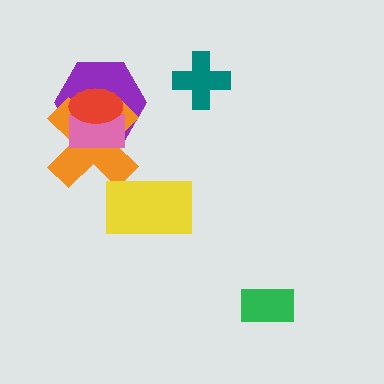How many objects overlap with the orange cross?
3 objects overlap with the orange cross.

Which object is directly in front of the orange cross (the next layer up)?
The pink rectangle is directly in front of the orange cross.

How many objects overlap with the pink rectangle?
3 objects overlap with the pink rectangle.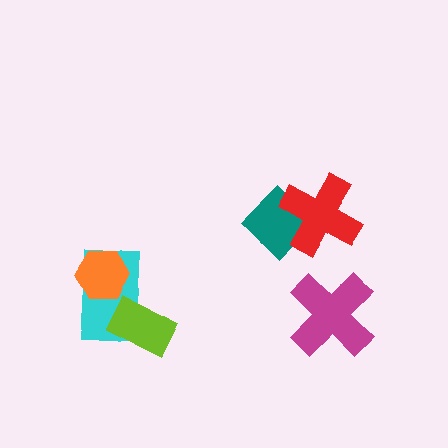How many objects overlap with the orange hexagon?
1 object overlaps with the orange hexagon.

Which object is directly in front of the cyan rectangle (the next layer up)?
The orange hexagon is directly in front of the cyan rectangle.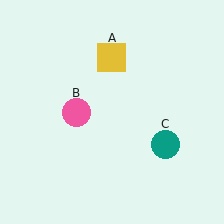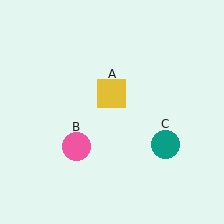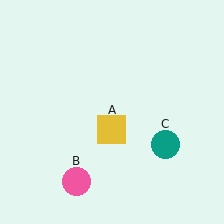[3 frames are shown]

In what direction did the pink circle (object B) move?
The pink circle (object B) moved down.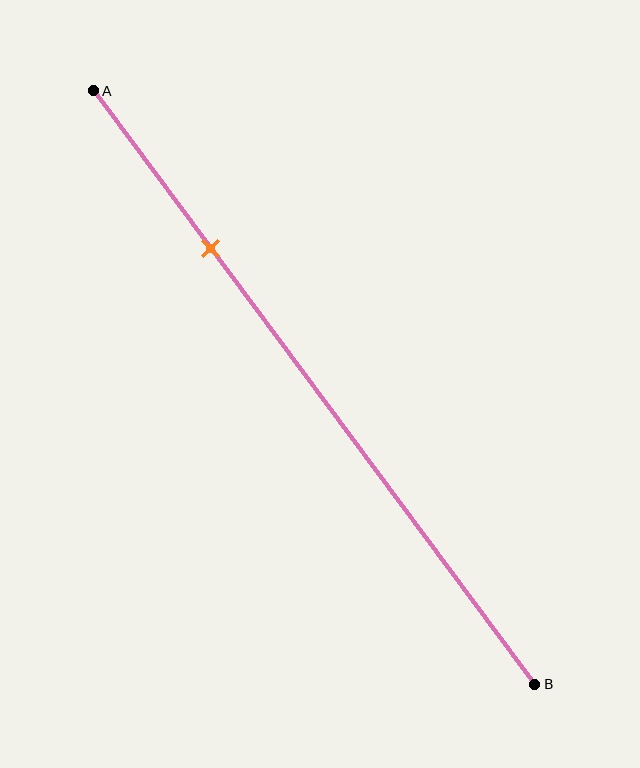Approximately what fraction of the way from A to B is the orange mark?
The orange mark is approximately 25% of the way from A to B.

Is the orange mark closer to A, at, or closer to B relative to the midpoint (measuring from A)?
The orange mark is closer to point A than the midpoint of segment AB.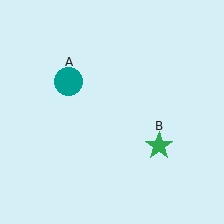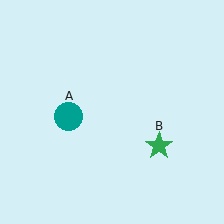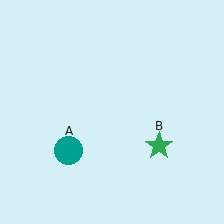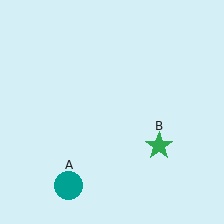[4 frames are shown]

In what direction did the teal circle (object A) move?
The teal circle (object A) moved down.